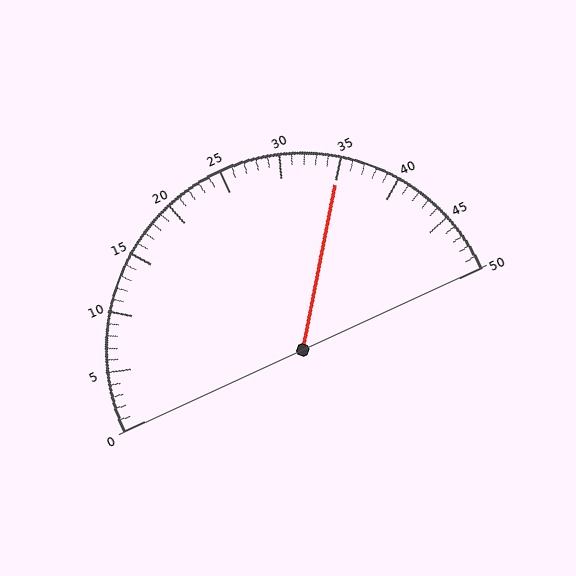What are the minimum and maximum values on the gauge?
The gauge ranges from 0 to 50.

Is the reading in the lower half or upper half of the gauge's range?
The reading is in the upper half of the range (0 to 50).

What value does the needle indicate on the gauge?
The needle indicates approximately 35.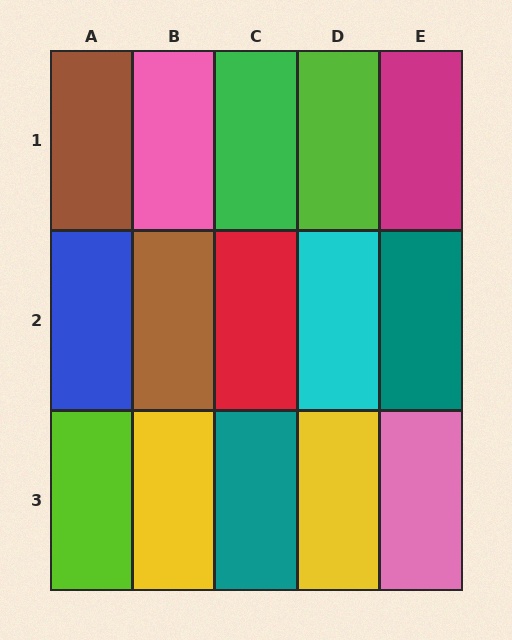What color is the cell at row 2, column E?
Teal.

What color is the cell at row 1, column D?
Lime.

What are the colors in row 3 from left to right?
Lime, yellow, teal, yellow, pink.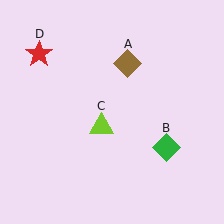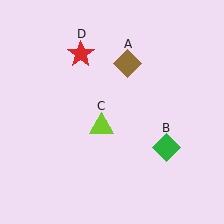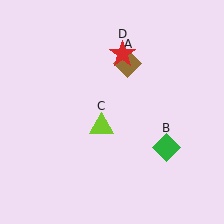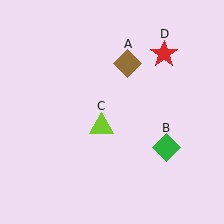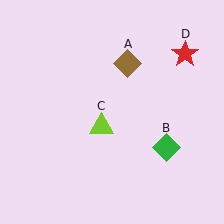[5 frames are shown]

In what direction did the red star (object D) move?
The red star (object D) moved right.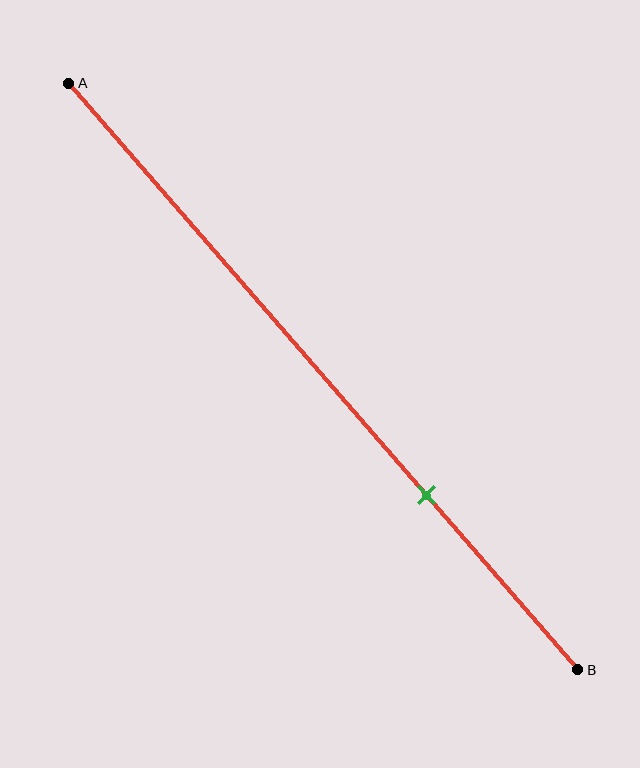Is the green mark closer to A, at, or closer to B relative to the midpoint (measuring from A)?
The green mark is closer to point B than the midpoint of segment AB.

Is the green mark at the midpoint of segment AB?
No, the mark is at about 70% from A, not at the 50% midpoint.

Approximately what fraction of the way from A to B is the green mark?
The green mark is approximately 70% of the way from A to B.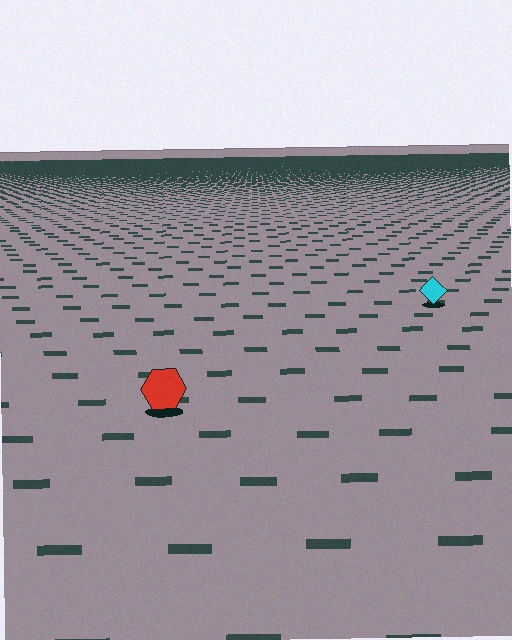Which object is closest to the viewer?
The red hexagon is closest. The texture marks near it are larger and more spread out.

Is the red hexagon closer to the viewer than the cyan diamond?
Yes. The red hexagon is closer — you can tell from the texture gradient: the ground texture is coarser near it.